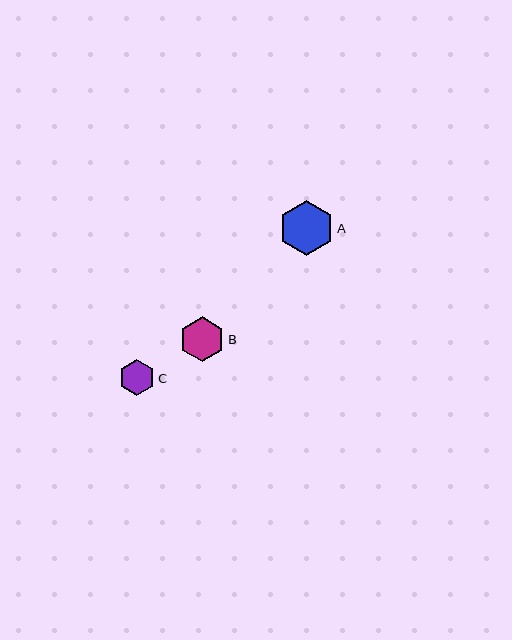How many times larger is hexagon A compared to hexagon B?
Hexagon A is approximately 1.2 times the size of hexagon B.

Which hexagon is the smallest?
Hexagon C is the smallest with a size of approximately 36 pixels.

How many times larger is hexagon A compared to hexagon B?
Hexagon A is approximately 1.2 times the size of hexagon B.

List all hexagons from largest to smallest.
From largest to smallest: A, B, C.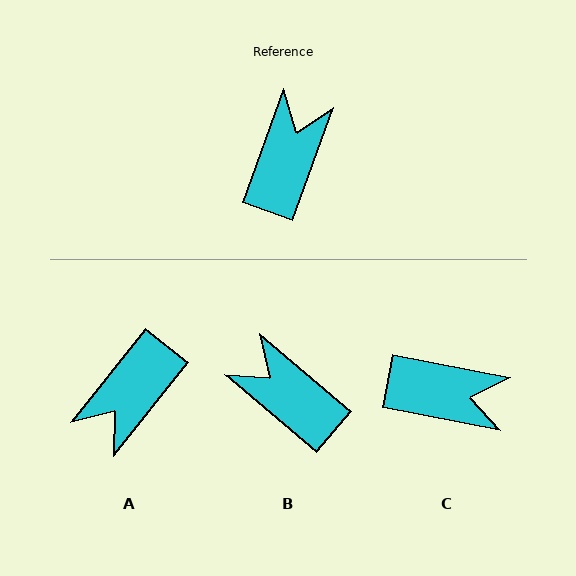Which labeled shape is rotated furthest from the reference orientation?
A, about 161 degrees away.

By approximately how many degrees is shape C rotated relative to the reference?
Approximately 81 degrees clockwise.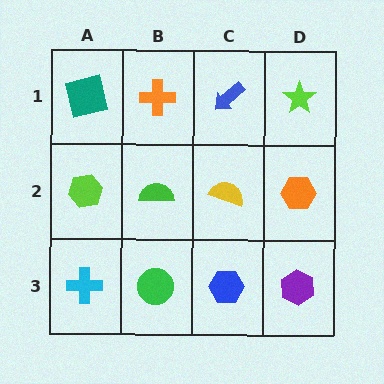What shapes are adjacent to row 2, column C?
A blue arrow (row 1, column C), a blue hexagon (row 3, column C), a green semicircle (row 2, column B), an orange hexagon (row 2, column D).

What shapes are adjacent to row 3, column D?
An orange hexagon (row 2, column D), a blue hexagon (row 3, column C).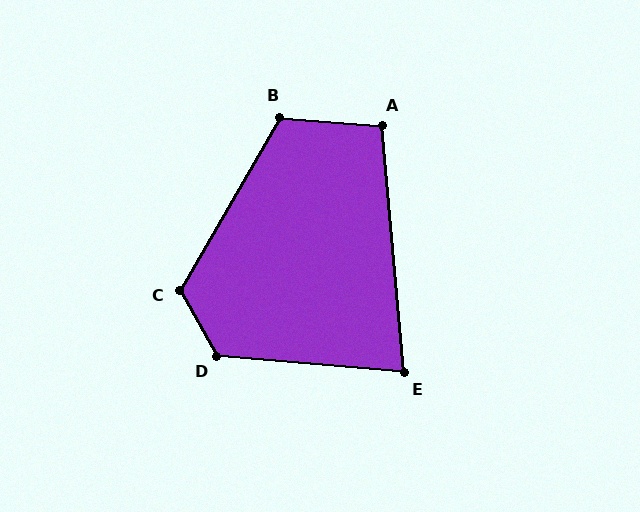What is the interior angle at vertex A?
Approximately 100 degrees (obtuse).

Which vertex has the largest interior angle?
D, at approximately 124 degrees.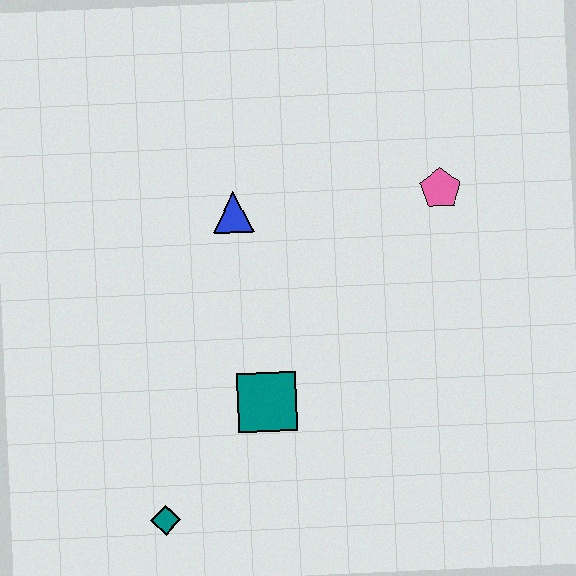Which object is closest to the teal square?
The teal diamond is closest to the teal square.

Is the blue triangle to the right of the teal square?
No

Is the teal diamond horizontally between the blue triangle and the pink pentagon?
No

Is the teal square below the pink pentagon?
Yes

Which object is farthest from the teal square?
The pink pentagon is farthest from the teal square.